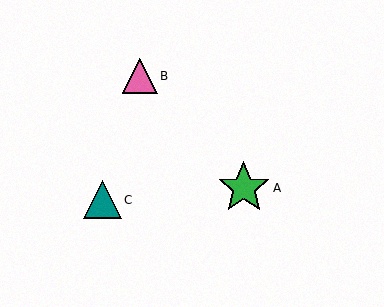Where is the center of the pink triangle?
The center of the pink triangle is at (140, 76).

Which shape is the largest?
The green star (labeled A) is the largest.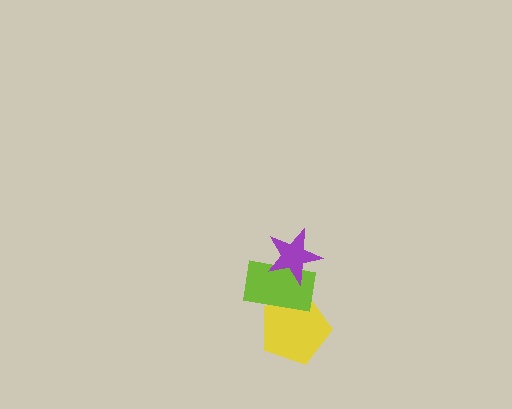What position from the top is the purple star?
The purple star is 1st from the top.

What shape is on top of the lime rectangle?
The purple star is on top of the lime rectangle.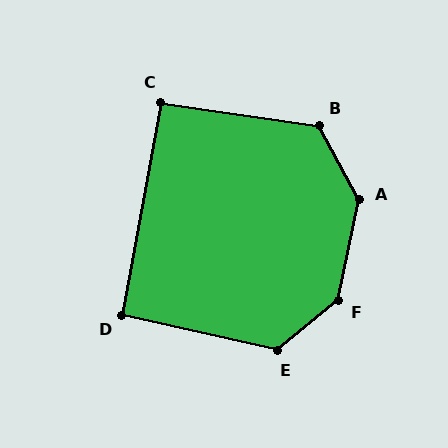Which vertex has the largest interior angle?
F, at approximately 141 degrees.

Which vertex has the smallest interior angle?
C, at approximately 92 degrees.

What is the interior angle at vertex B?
Approximately 126 degrees (obtuse).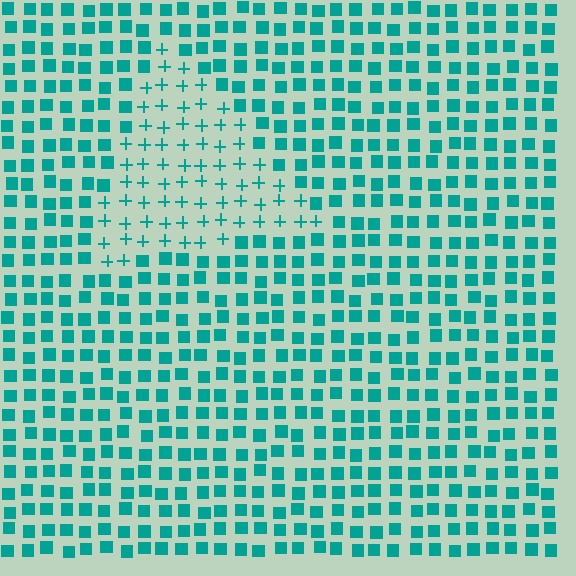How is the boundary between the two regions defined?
The boundary is defined by a change in element shape: plus signs inside vs. squares outside. All elements share the same color and spacing.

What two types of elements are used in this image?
The image uses plus signs inside the triangle region and squares outside it.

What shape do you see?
I see a triangle.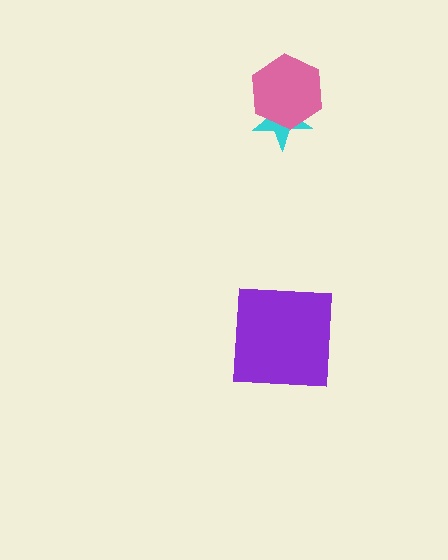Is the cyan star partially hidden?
Yes, it is partially covered by another shape.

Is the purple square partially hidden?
No, no other shape covers it.